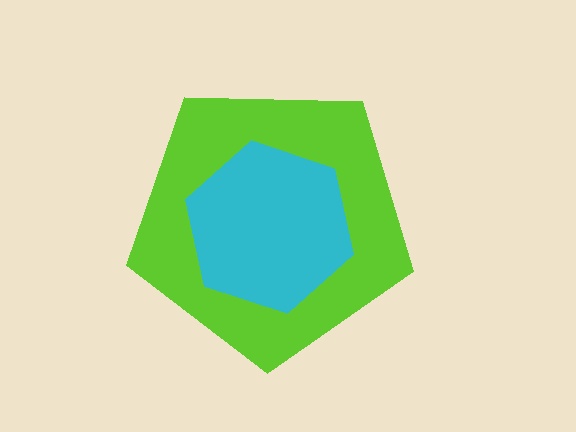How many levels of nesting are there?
2.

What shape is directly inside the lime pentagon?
The cyan hexagon.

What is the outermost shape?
The lime pentagon.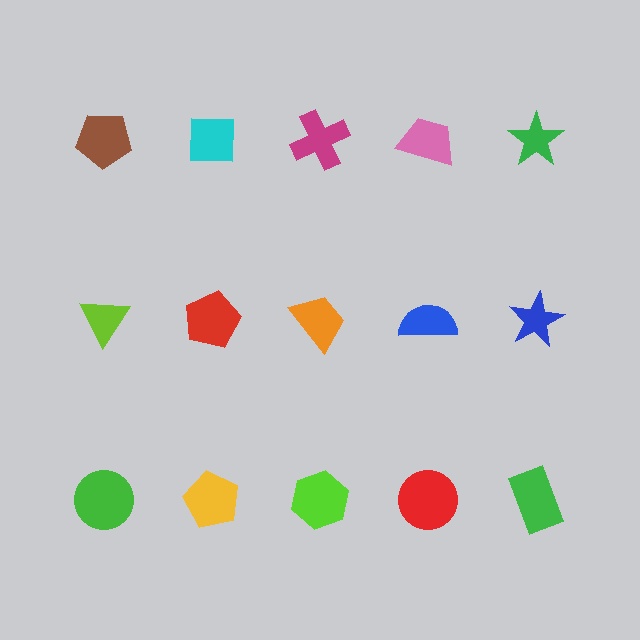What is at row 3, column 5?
A green rectangle.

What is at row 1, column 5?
A green star.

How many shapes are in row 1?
5 shapes.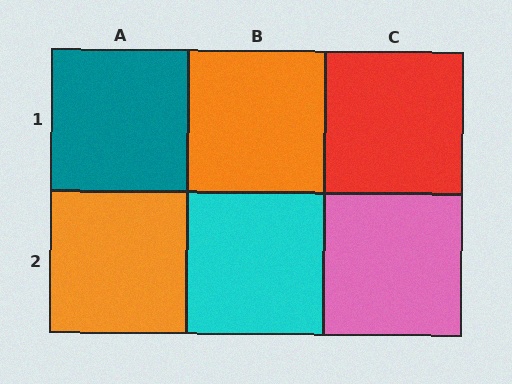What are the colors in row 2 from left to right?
Orange, cyan, pink.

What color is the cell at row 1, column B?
Orange.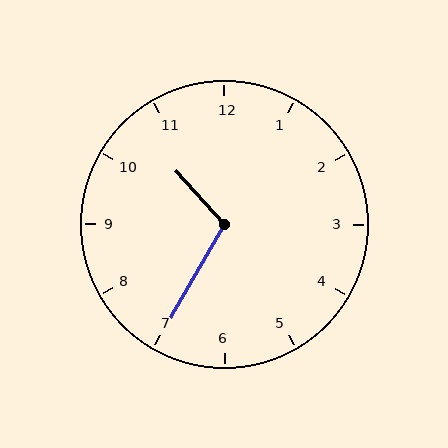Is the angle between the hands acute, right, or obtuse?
It is obtuse.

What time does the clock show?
10:35.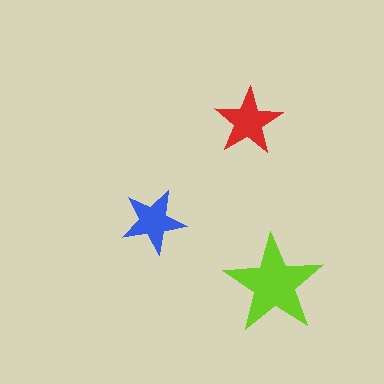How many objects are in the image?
There are 3 objects in the image.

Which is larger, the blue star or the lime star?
The lime one.